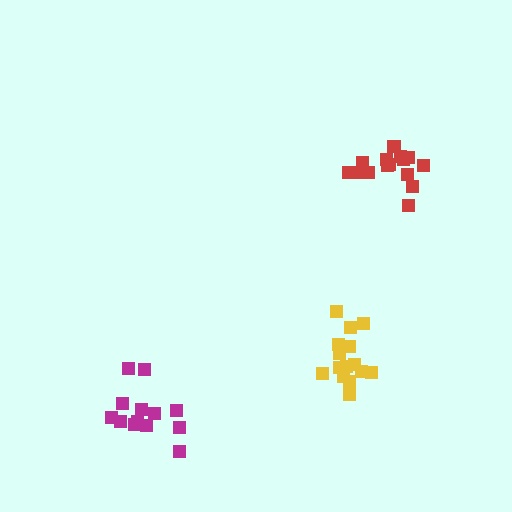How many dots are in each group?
Group 1: 15 dots, Group 2: 13 dots, Group 3: 15 dots (43 total).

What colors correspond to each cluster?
The clusters are colored: red, magenta, yellow.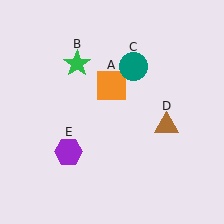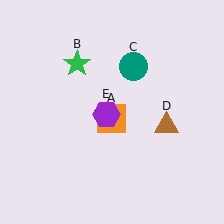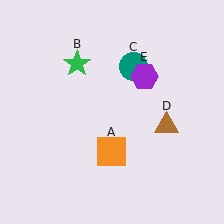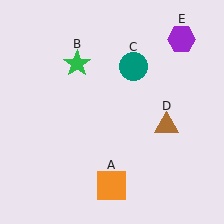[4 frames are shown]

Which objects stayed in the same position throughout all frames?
Green star (object B) and teal circle (object C) and brown triangle (object D) remained stationary.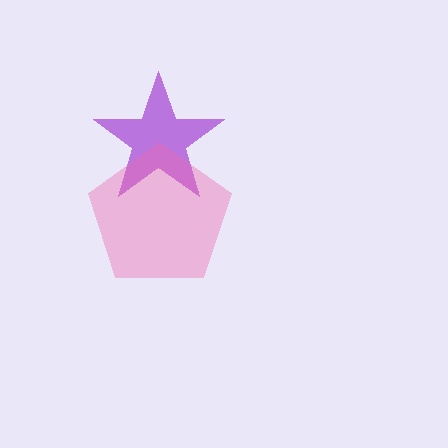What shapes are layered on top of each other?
The layered shapes are: a purple star, a pink pentagon.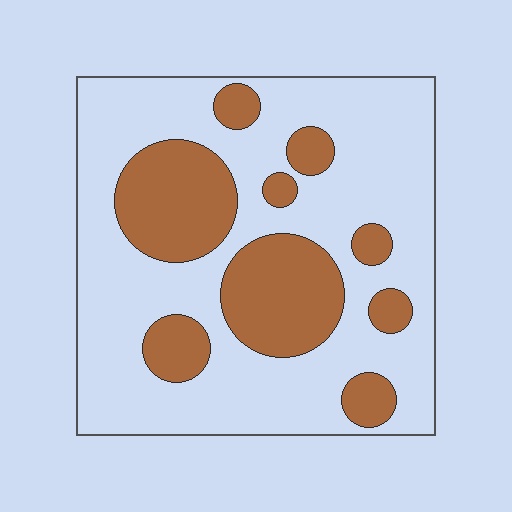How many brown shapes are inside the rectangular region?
9.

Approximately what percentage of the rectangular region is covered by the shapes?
Approximately 30%.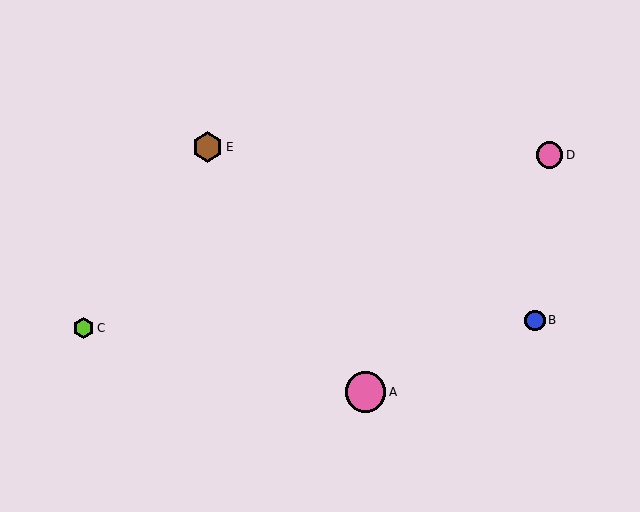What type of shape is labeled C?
Shape C is a lime hexagon.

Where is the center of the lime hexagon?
The center of the lime hexagon is at (83, 328).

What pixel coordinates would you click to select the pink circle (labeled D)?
Click at (550, 155) to select the pink circle D.